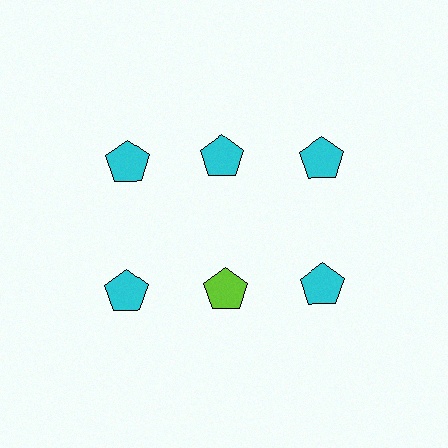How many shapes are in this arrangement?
There are 6 shapes arranged in a grid pattern.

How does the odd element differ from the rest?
It has a different color: lime instead of cyan.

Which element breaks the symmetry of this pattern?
The lime pentagon in the second row, second from left column breaks the symmetry. All other shapes are cyan pentagons.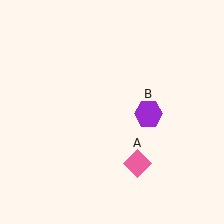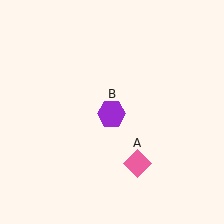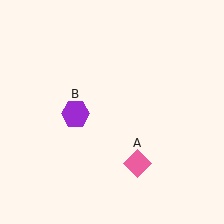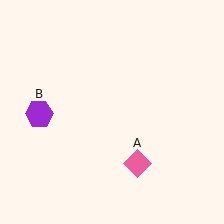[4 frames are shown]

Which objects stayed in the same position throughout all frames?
Pink diamond (object A) remained stationary.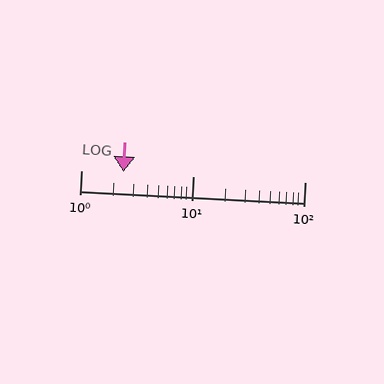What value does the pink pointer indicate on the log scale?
The pointer indicates approximately 2.4.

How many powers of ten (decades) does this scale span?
The scale spans 2 decades, from 1 to 100.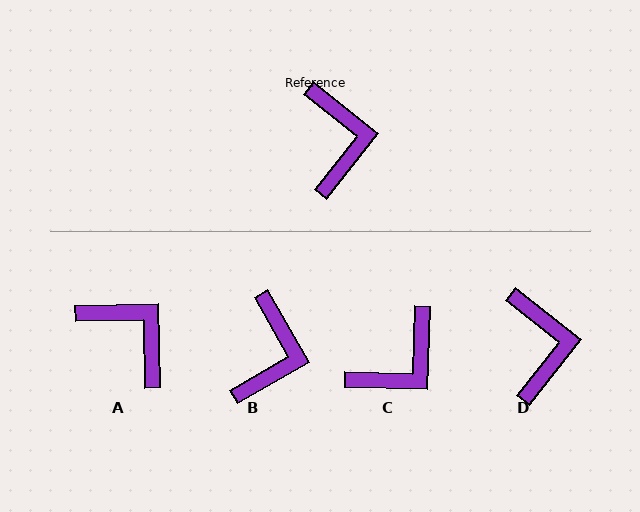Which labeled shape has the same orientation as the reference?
D.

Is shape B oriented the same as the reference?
No, it is off by about 22 degrees.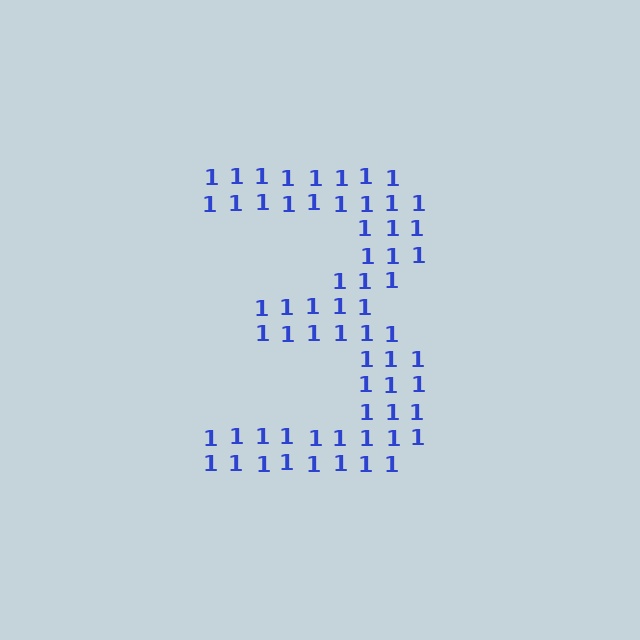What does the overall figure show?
The overall figure shows the digit 3.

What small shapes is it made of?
It is made of small digit 1's.